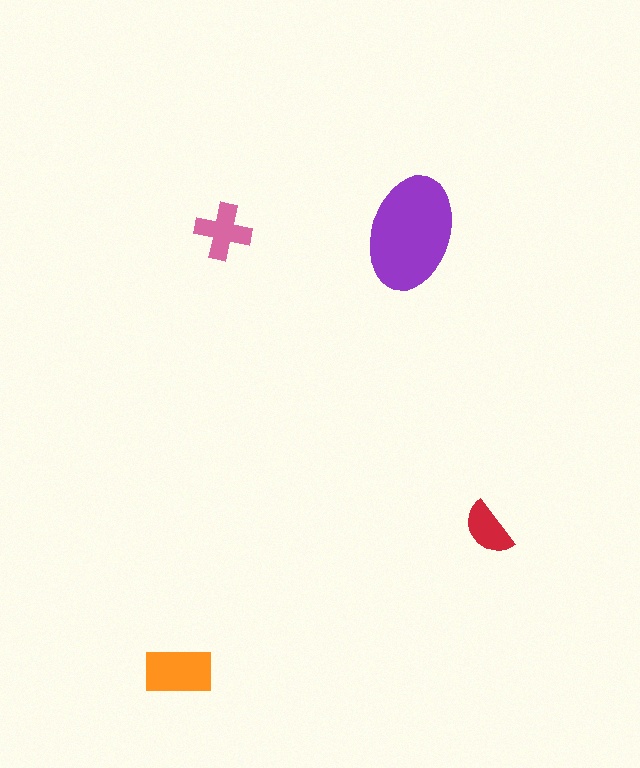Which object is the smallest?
The red semicircle.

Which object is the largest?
The purple ellipse.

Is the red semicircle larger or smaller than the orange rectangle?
Smaller.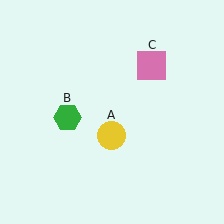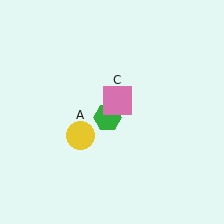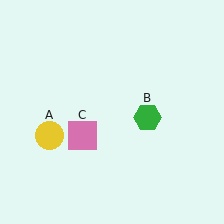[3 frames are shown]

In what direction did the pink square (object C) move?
The pink square (object C) moved down and to the left.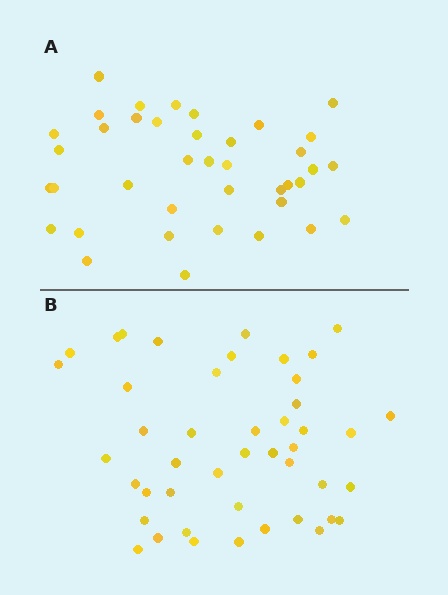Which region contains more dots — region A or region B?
Region B (the bottom region) has more dots.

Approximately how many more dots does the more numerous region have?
Region B has about 6 more dots than region A.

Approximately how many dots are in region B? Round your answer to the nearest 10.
About 40 dots. (The exact count is 45, which rounds to 40.)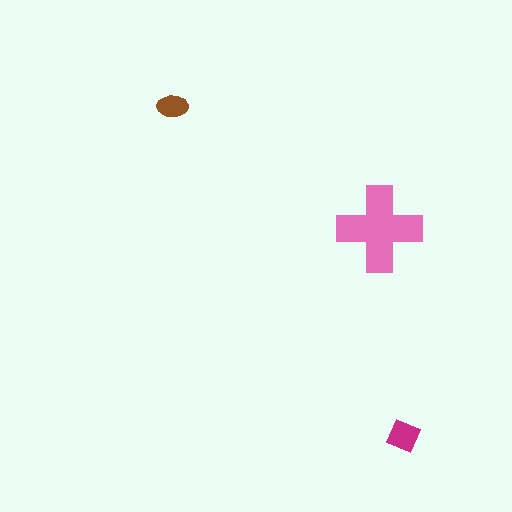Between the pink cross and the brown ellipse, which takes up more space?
The pink cross.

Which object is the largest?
The pink cross.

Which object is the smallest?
The brown ellipse.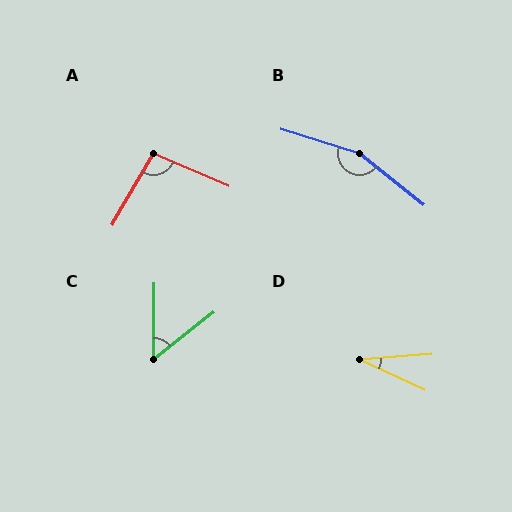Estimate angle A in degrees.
Approximately 96 degrees.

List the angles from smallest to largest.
D (29°), C (52°), A (96°), B (159°).